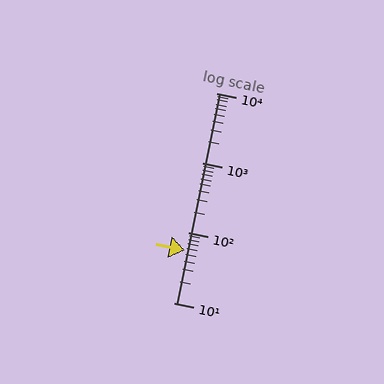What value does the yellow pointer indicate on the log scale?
The pointer indicates approximately 56.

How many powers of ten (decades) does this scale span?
The scale spans 3 decades, from 10 to 10000.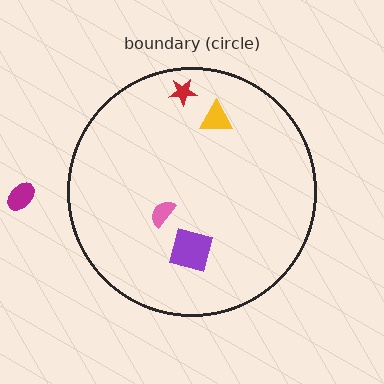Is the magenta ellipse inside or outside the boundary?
Outside.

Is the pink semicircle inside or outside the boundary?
Inside.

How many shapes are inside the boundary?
4 inside, 1 outside.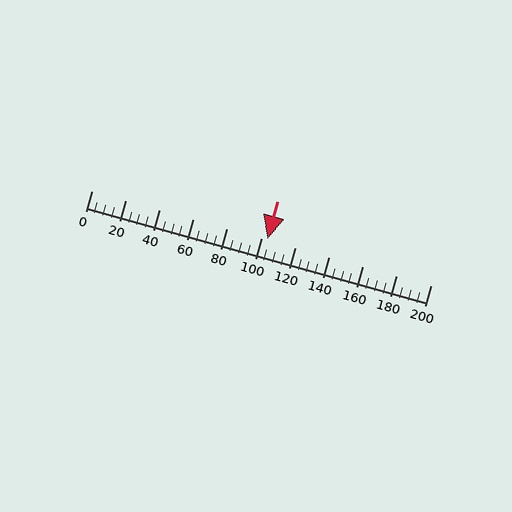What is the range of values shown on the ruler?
The ruler shows values from 0 to 200.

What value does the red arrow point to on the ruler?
The red arrow points to approximately 104.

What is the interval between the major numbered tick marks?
The major tick marks are spaced 20 units apart.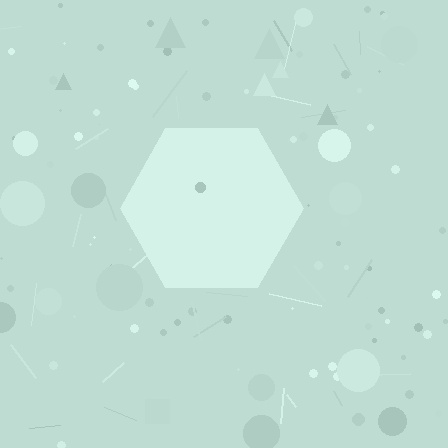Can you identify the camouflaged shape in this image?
The camouflaged shape is a hexagon.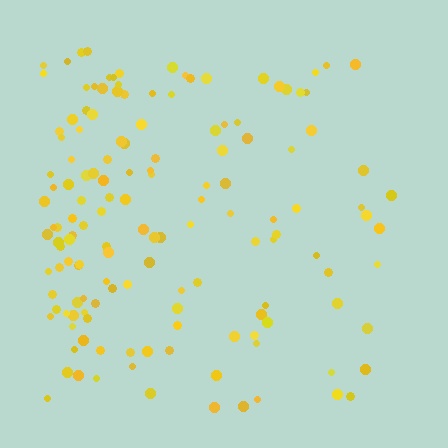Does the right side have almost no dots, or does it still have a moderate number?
Still a moderate number, just noticeably fewer than the left.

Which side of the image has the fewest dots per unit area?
The right.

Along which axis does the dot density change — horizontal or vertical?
Horizontal.